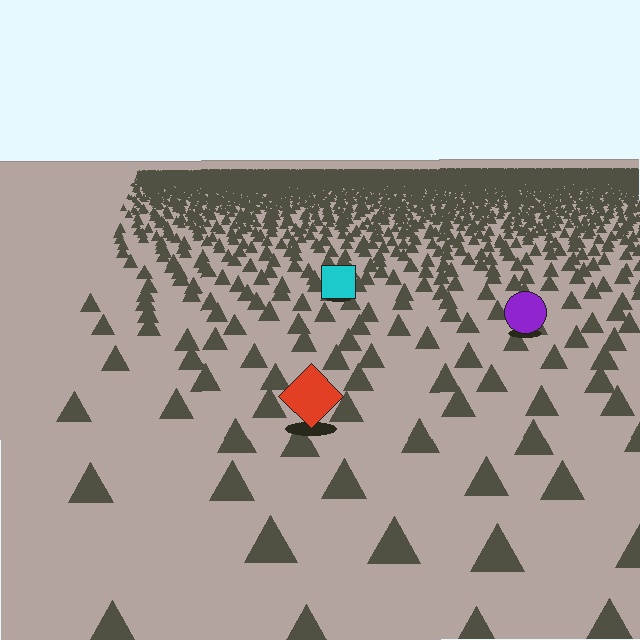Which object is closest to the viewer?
The red diamond is closest. The texture marks near it are larger and more spread out.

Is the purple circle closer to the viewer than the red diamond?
No. The red diamond is closer — you can tell from the texture gradient: the ground texture is coarser near it.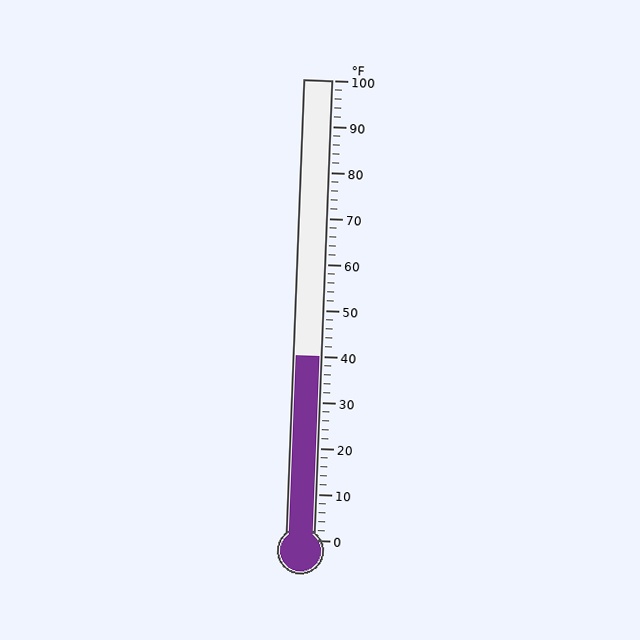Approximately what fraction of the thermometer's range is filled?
The thermometer is filled to approximately 40% of its range.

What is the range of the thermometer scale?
The thermometer scale ranges from 0°F to 100°F.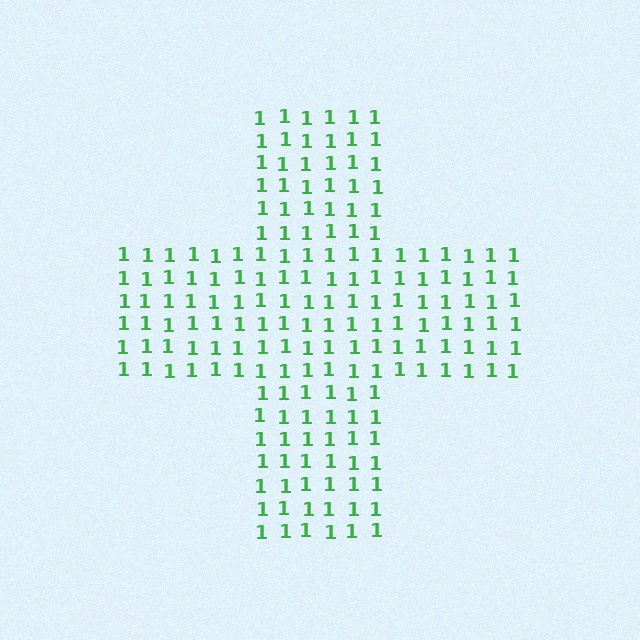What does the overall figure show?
The overall figure shows a cross.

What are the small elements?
The small elements are digit 1's.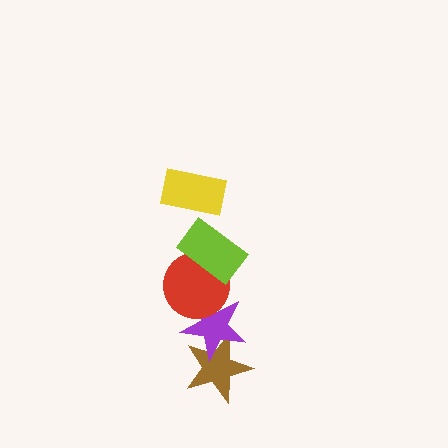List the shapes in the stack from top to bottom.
From top to bottom: the yellow rectangle, the lime rectangle, the red circle, the purple star, the brown star.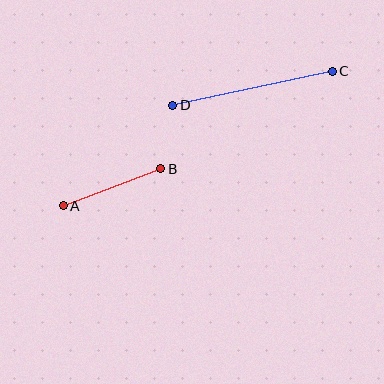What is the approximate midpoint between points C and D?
The midpoint is at approximately (253, 88) pixels.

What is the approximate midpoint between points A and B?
The midpoint is at approximately (112, 187) pixels.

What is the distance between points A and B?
The distance is approximately 104 pixels.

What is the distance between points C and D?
The distance is approximately 163 pixels.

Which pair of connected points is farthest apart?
Points C and D are farthest apart.